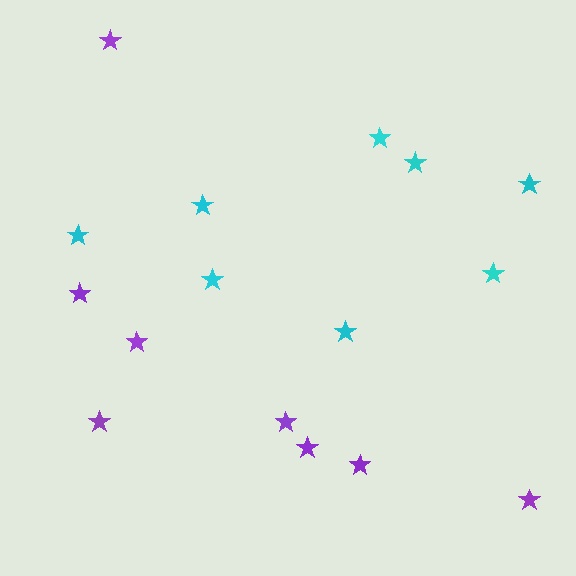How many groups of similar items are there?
There are 2 groups: one group of cyan stars (8) and one group of purple stars (8).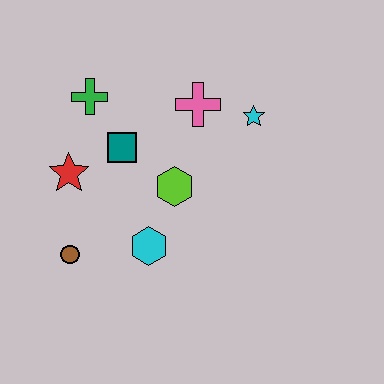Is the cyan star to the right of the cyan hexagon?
Yes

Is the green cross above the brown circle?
Yes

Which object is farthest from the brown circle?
The cyan star is farthest from the brown circle.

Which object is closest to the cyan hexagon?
The lime hexagon is closest to the cyan hexagon.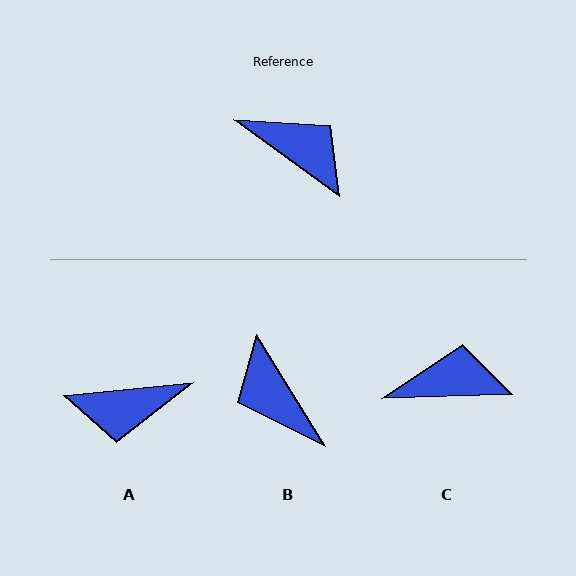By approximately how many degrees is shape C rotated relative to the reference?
Approximately 37 degrees counter-clockwise.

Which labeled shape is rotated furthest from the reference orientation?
B, about 157 degrees away.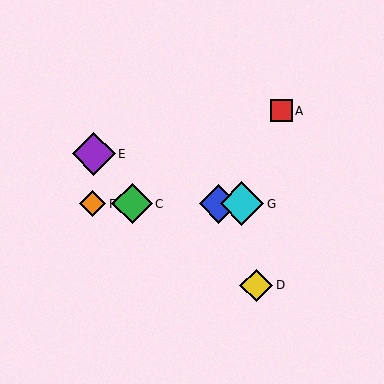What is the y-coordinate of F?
Object F is at y≈204.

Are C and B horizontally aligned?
Yes, both are at y≈204.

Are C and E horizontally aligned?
No, C is at y≈204 and E is at y≈154.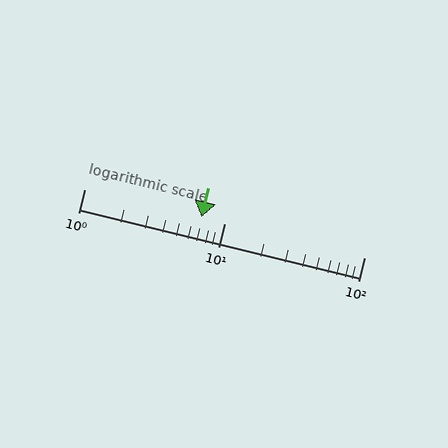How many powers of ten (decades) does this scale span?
The scale spans 2 decades, from 1 to 100.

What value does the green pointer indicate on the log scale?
The pointer indicates approximately 6.9.